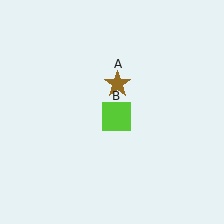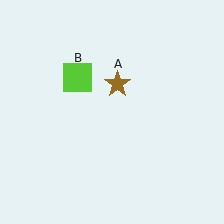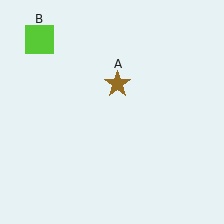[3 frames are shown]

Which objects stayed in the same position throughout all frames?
Brown star (object A) remained stationary.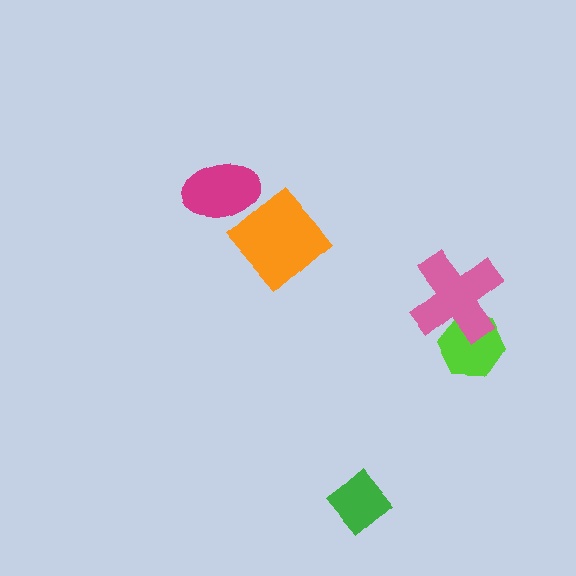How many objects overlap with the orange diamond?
0 objects overlap with the orange diamond.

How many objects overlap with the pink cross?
1 object overlaps with the pink cross.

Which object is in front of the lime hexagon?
The pink cross is in front of the lime hexagon.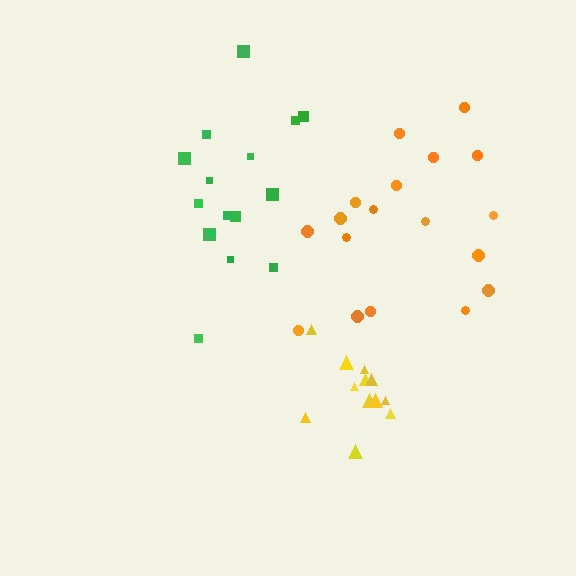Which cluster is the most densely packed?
Yellow.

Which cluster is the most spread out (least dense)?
Green.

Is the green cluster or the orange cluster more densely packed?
Orange.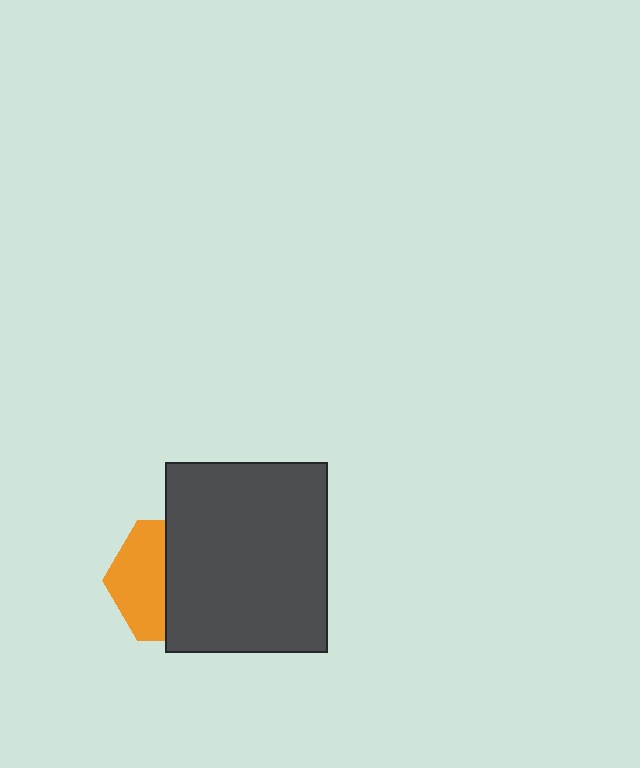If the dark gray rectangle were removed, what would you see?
You would see the complete orange hexagon.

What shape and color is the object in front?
The object in front is a dark gray rectangle.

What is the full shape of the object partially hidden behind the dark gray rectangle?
The partially hidden object is an orange hexagon.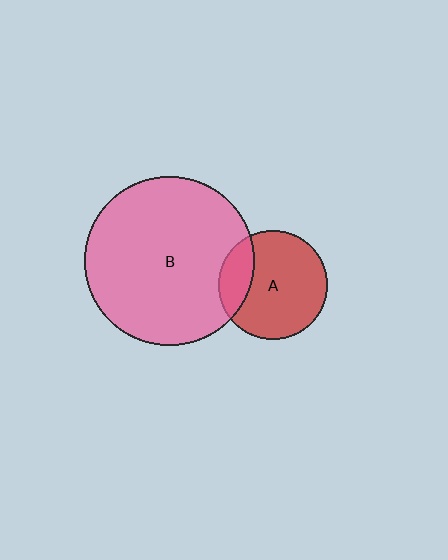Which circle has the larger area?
Circle B (pink).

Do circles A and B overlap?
Yes.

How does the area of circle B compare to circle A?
Approximately 2.4 times.